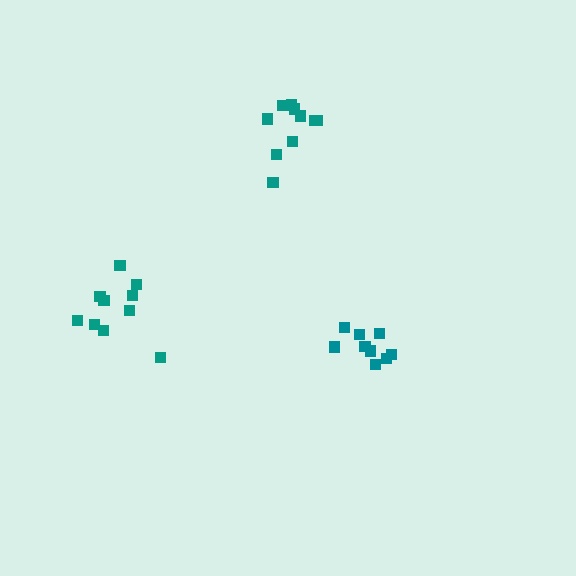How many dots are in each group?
Group 1: 9 dots, Group 2: 10 dots, Group 3: 10 dots (29 total).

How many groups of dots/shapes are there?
There are 3 groups.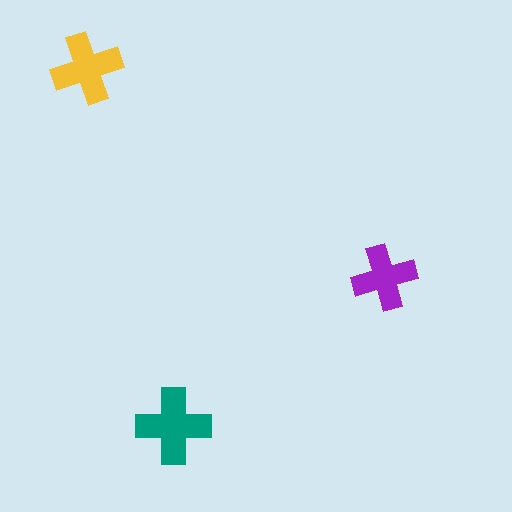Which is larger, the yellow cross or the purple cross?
The yellow one.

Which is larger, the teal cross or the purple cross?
The teal one.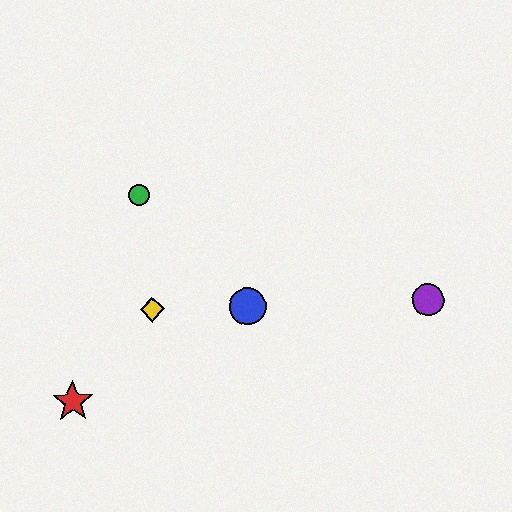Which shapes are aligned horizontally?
The blue circle, the yellow diamond, the purple circle are aligned horizontally.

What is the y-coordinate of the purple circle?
The purple circle is at y≈300.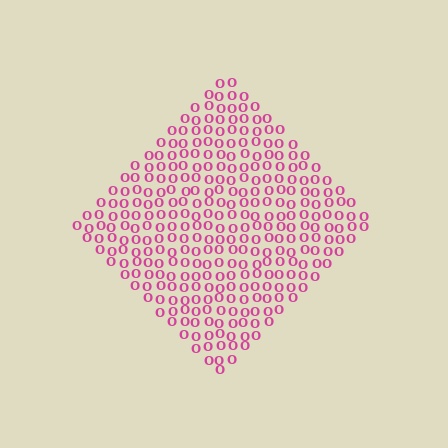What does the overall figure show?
The overall figure shows a diamond.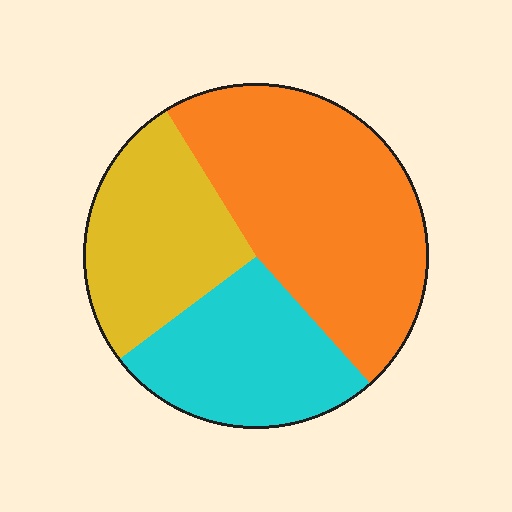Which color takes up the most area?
Orange, at roughly 45%.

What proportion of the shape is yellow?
Yellow takes up about one quarter (1/4) of the shape.